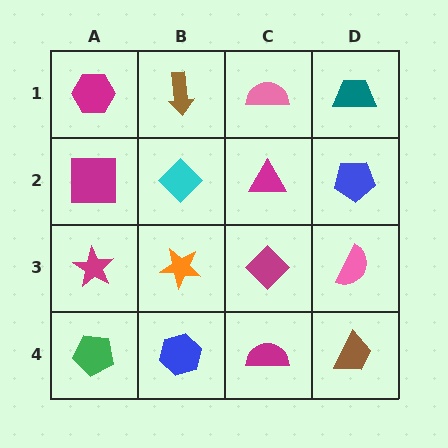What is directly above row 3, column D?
A blue pentagon.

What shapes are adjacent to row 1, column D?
A blue pentagon (row 2, column D), a pink semicircle (row 1, column C).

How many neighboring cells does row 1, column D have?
2.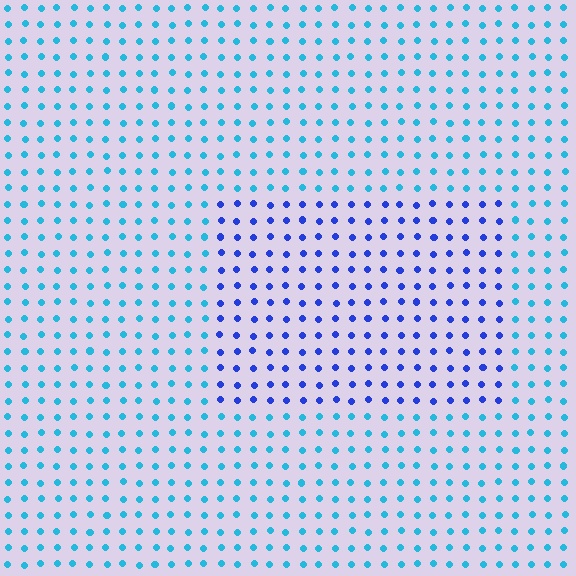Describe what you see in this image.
The image is filled with small cyan elements in a uniform arrangement. A rectangle-shaped region is visible where the elements are tinted to a slightly different hue, forming a subtle color boundary.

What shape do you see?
I see a rectangle.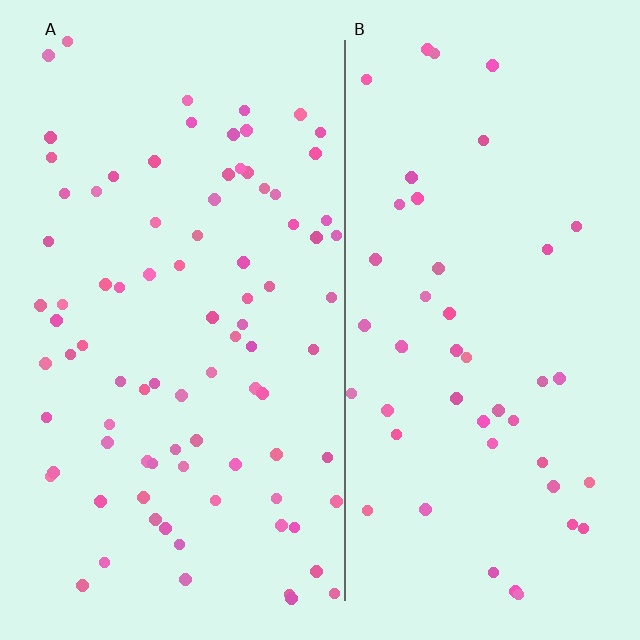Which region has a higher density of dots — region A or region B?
A (the left).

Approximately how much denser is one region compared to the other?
Approximately 1.8× — region A over region B.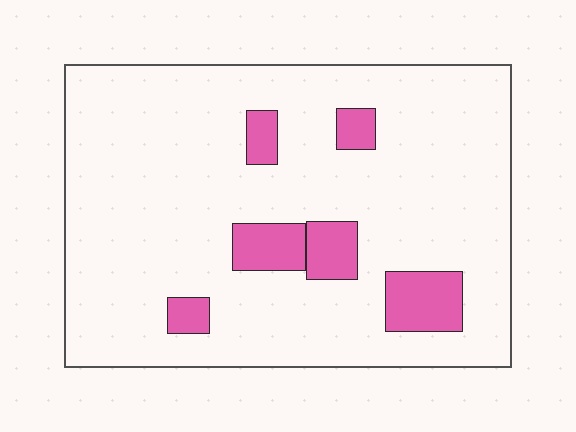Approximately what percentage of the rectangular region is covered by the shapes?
Approximately 10%.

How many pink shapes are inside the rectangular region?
6.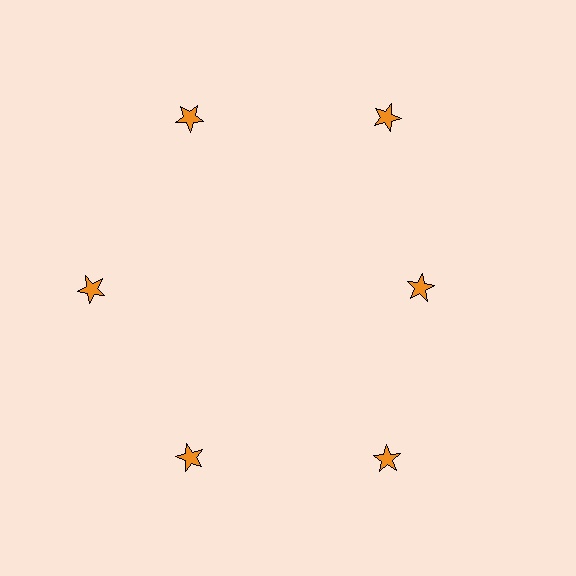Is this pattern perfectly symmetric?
No. The 6 orange stars are arranged in a ring, but one element near the 3 o'clock position is pulled inward toward the center, breaking the 6-fold rotational symmetry.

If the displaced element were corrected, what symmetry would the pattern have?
It would have 6-fold rotational symmetry — the pattern would map onto itself every 60 degrees.